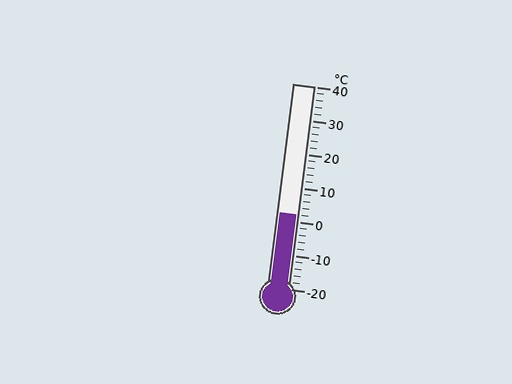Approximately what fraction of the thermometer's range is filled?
The thermometer is filled to approximately 35% of its range.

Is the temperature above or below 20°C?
The temperature is below 20°C.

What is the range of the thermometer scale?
The thermometer scale ranges from -20°C to 40°C.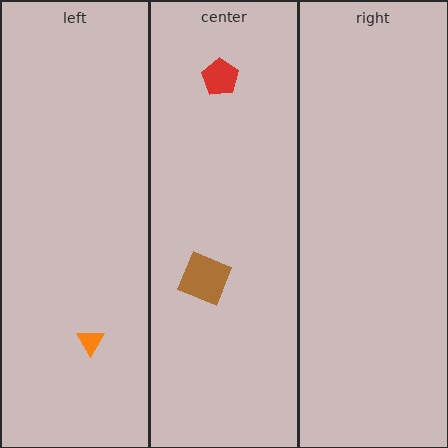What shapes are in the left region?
The orange triangle.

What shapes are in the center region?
The red pentagon, the brown square.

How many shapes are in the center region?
2.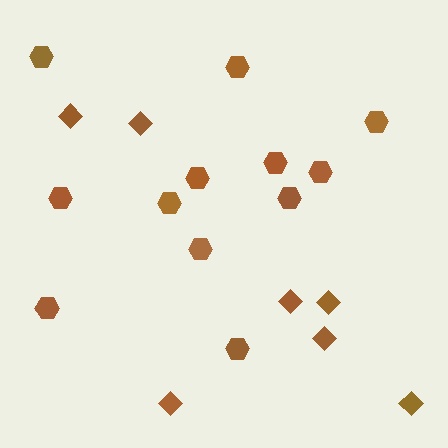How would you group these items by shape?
There are 2 groups: one group of diamonds (7) and one group of hexagons (12).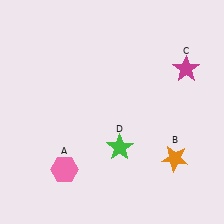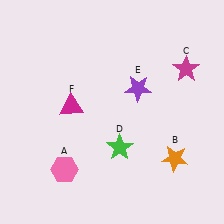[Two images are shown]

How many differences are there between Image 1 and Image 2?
There are 2 differences between the two images.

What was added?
A purple star (E), a magenta triangle (F) were added in Image 2.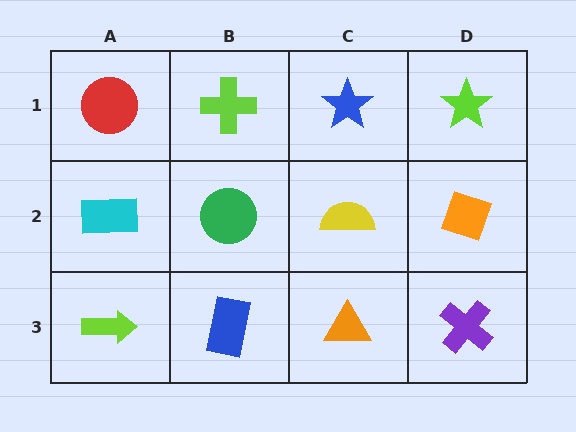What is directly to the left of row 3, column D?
An orange triangle.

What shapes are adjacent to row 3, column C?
A yellow semicircle (row 2, column C), a blue rectangle (row 3, column B), a purple cross (row 3, column D).